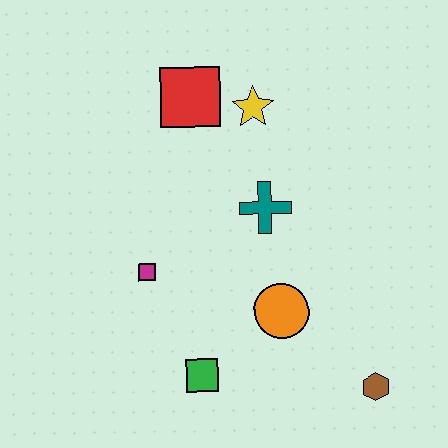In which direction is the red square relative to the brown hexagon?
The red square is above the brown hexagon.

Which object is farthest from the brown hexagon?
The red square is farthest from the brown hexagon.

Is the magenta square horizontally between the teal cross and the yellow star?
No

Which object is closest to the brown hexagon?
The orange circle is closest to the brown hexagon.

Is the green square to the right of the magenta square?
Yes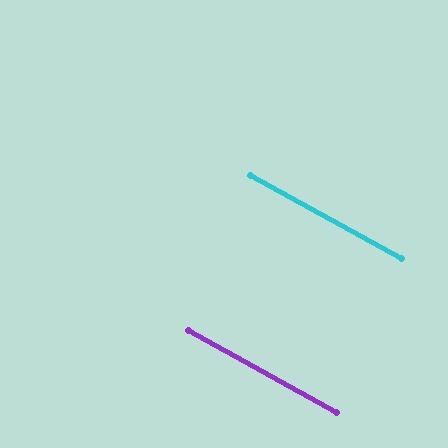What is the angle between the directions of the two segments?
Approximately 0 degrees.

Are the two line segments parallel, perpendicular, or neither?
Parallel — their directions differ by only 0.3°.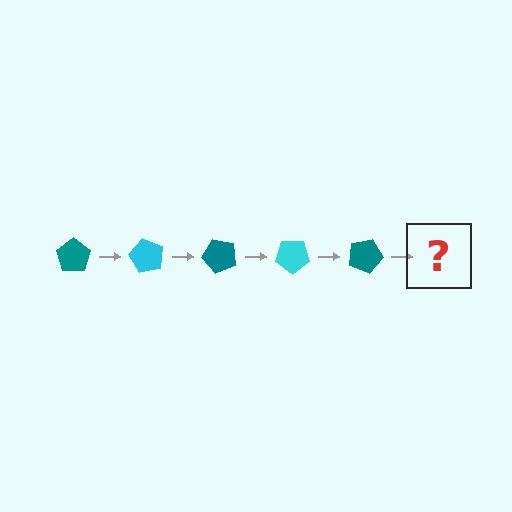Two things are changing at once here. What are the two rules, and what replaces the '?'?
The two rules are that it rotates 60 degrees each step and the color cycles through teal and cyan. The '?' should be a cyan pentagon, rotated 300 degrees from the start.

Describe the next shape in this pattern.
It should be a cyan pentagon, rotated 300 degrees from the start.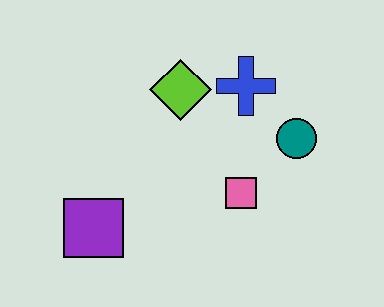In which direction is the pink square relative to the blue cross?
The pink square is below the blue cross.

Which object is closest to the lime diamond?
The blue cross is closest to the lime diamond.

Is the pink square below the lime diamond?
Yes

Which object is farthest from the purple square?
The teal circle is farthest from the purple square.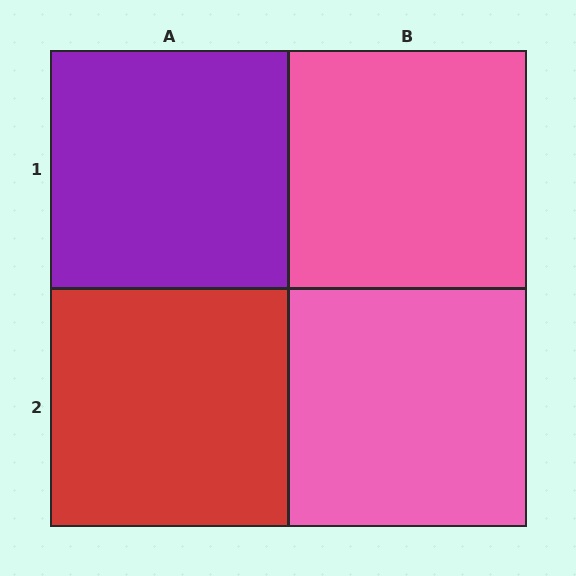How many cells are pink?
2 cells are pink.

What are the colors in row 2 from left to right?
Red, pink.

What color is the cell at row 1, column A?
Purple.